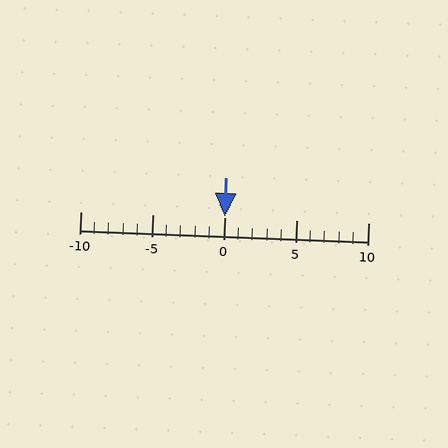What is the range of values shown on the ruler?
The ruler shows values from -10 to 10.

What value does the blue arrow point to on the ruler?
The blue arrow points to approximately 0.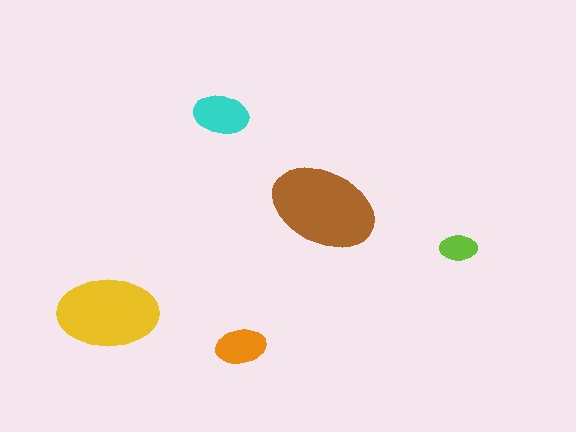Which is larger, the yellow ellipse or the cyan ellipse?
The yellow one.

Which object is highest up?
The cyan ellipse is topmost.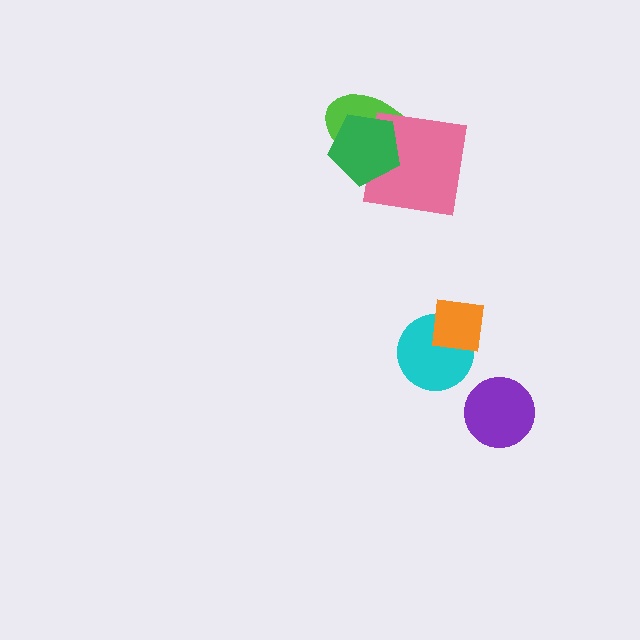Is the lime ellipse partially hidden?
Yes, it is partially covered by another shape.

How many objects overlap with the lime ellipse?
2 objects overlap with the lime ellipse.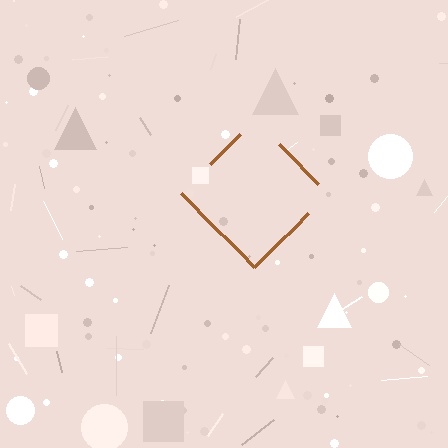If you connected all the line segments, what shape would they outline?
They would outline a diamond.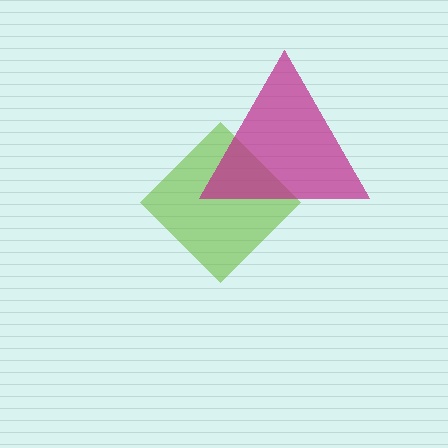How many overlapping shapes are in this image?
There are 2 overlapping shapes in the image.